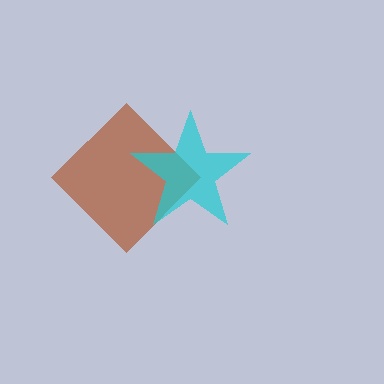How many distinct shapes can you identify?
There are 2 distinct shapes: a brown diamond, a cyan star.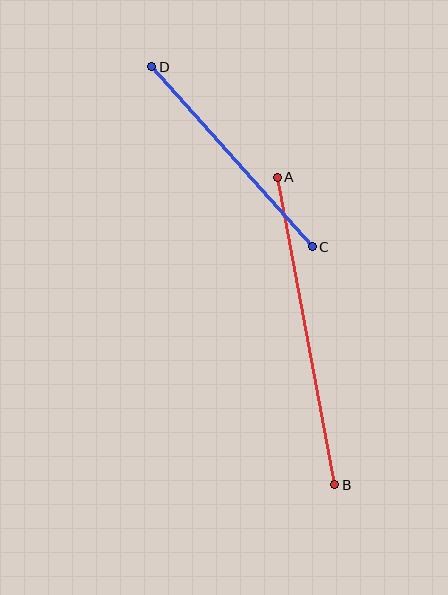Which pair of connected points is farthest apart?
Points A and B are farthest apart.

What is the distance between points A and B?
The distance is approximately 313 pixels.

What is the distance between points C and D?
The distance is approximately 241 pixels.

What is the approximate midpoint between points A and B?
The midpoint is at approximately (306, 331) pixels.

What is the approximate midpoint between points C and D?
The midpoint is at approximately (232, 157) pixels.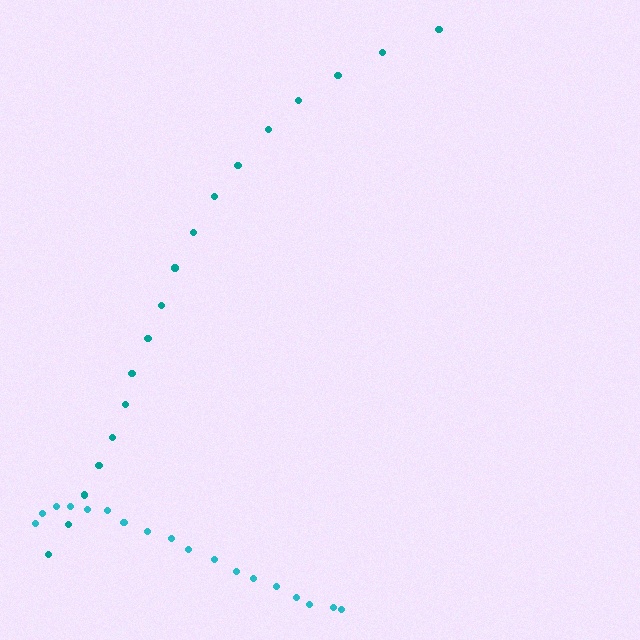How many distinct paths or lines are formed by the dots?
There are 2 distinct paths.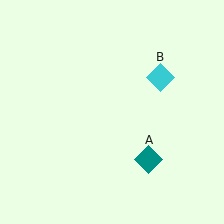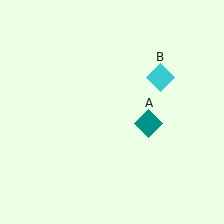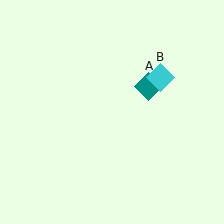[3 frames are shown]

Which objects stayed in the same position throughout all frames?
Cyan diamond (object B) remained stationary.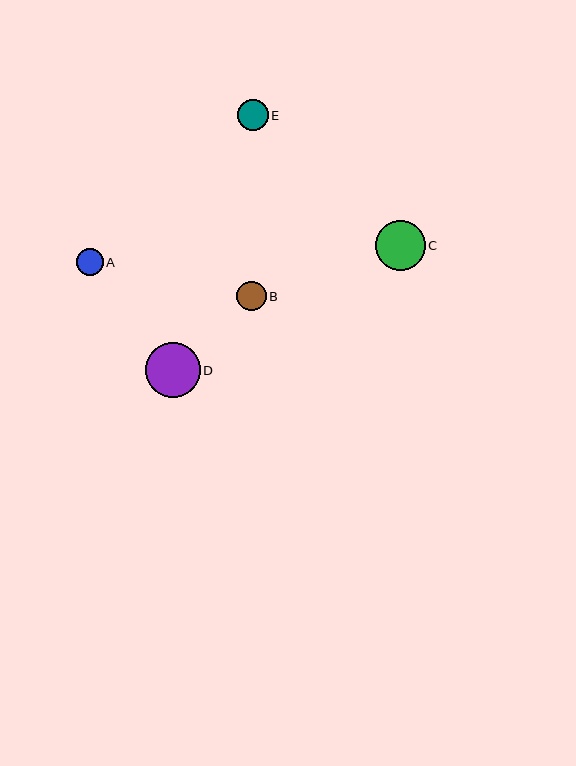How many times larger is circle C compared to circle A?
Circle C is approximately 1.8 times the size of circle A.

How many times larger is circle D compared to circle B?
Circle D is approximately 1.9 times the size of circle B.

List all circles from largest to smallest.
From largest to smallest: D, C, E, B, A.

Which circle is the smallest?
Circle A is the smallest with a size of approximately 27 pixels.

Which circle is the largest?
Circle D is the largest with a size of approximately 55 pixels.